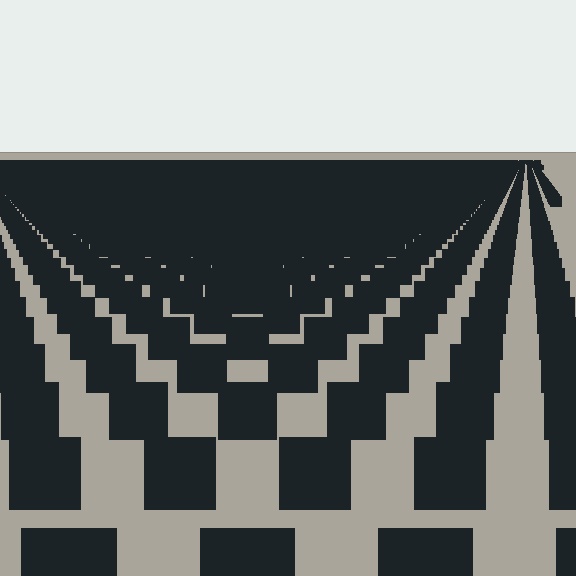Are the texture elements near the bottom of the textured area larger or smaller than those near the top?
Larger. Near the bottom, elements are closer to the viewer and appear at a bigger on-screen size.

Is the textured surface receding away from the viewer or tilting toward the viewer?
The surface is receding away from the viewer. Texture elements get smaller and denser toward the top.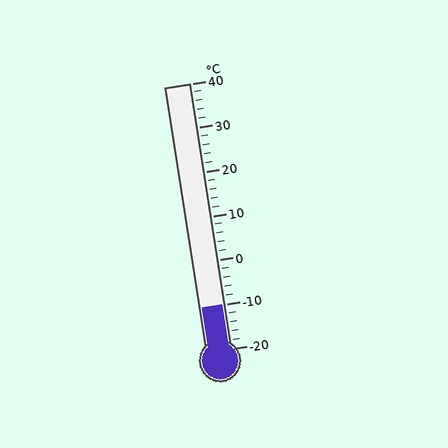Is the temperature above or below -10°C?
The temperature is at -10°C.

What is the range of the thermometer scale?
The thermometer scale ranges from -20°C to 40°C.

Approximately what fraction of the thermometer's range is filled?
The thermometer is filled to approximately 15% of its range.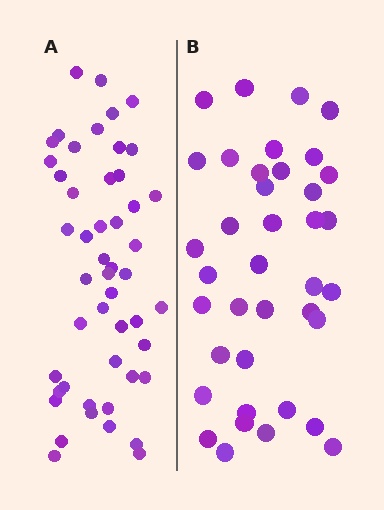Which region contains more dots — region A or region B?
Region A (the left region) has more dots.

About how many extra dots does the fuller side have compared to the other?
Region A has roughly 12 or so more dots than region B.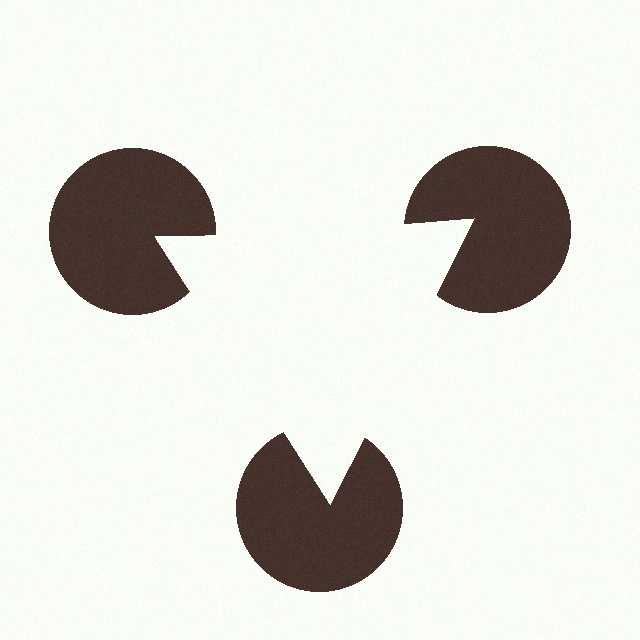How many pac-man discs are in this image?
There are 3 — one at each vertex of the illusory triangle.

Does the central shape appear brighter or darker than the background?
It typically appears slightly brighter than the background, even though no actual brightness change is drawn.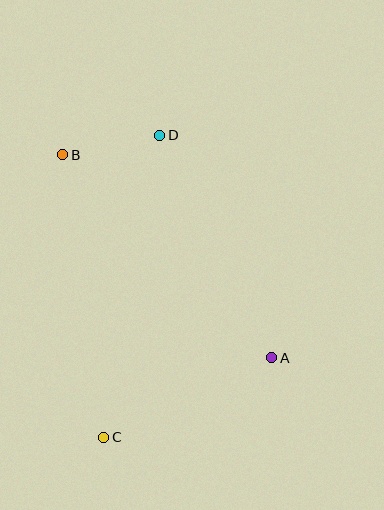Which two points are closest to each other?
Points B and D are closest to each other.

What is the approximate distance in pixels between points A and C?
The distance between A and C is approximately 186 pixels.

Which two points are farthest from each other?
Points C and D are farthest from each other.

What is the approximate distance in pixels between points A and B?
The distance between A and B is approximately 291 pixels.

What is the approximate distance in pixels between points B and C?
The distance between B and C is approximately 285 pixels.